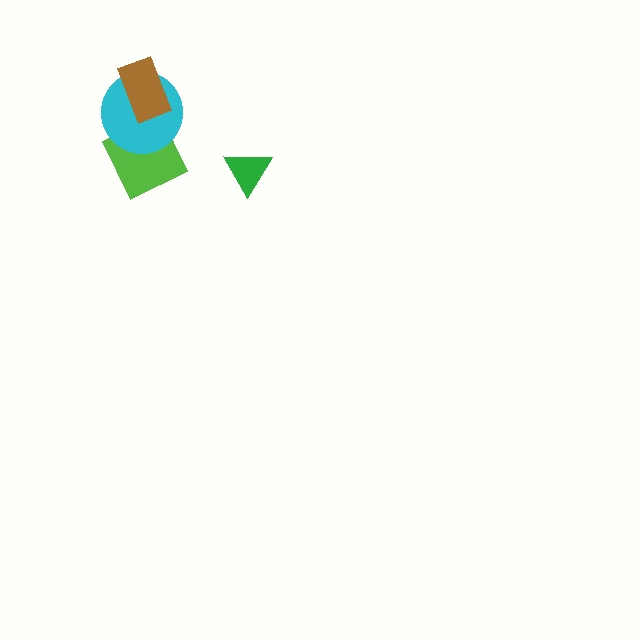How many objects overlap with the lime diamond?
2 objects overlap with the lime diamond.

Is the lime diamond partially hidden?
Yes, it is partially covered by another shape.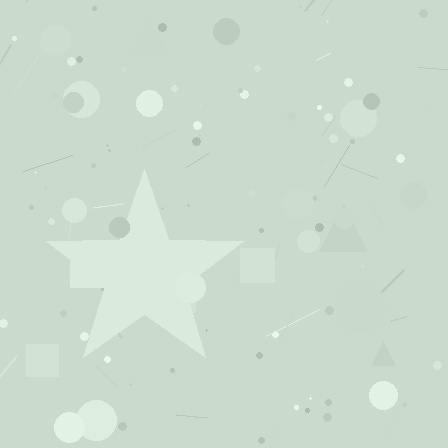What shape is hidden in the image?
A star is hidden in the image.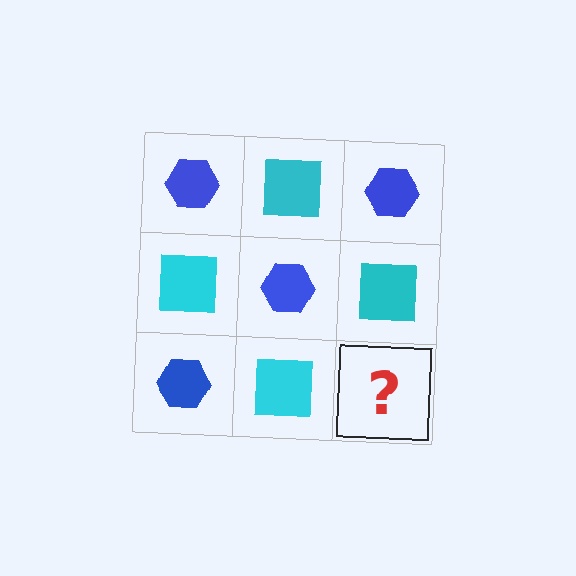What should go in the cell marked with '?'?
The missing cell should contain a blue hexagon.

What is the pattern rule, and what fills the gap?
The rule is that it alternates blue hexagon and cyan square in a checkerboard pattern. The gap should be filled with a blue hexagon.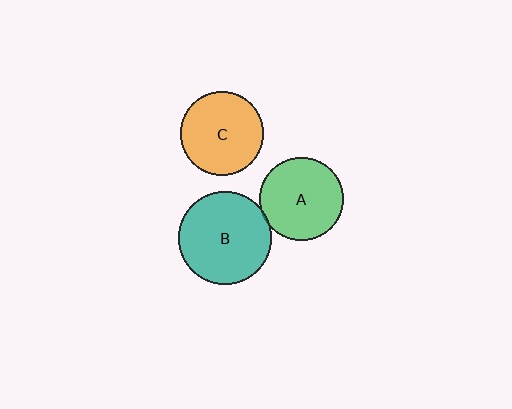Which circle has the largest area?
Circle B (teal).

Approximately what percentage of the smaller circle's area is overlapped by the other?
Approximately 5%.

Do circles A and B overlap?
Yes.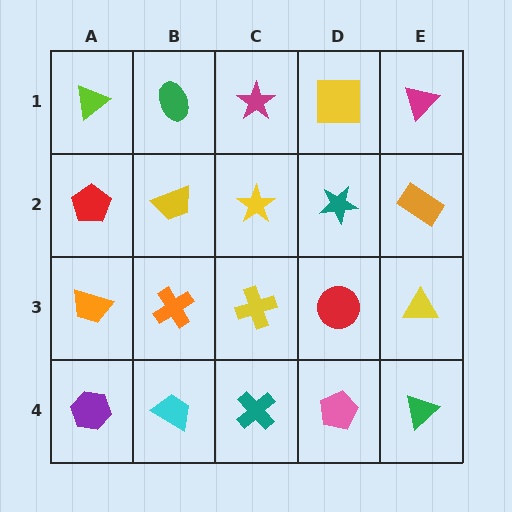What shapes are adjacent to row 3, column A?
A red pentagon (row 2, column A), a purple hexagon (row 4, column A), an orange cross (row 3, column B).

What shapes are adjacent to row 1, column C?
A yellow star (row 2, column C), a green ellipse (row 1, column B), a yellow square (row 1, column D).